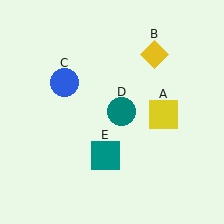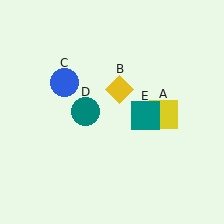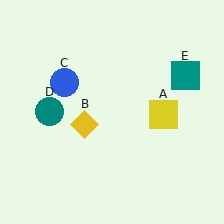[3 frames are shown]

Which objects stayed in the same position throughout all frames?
Yellow square (object A) and blue circle (object C) remained stationary.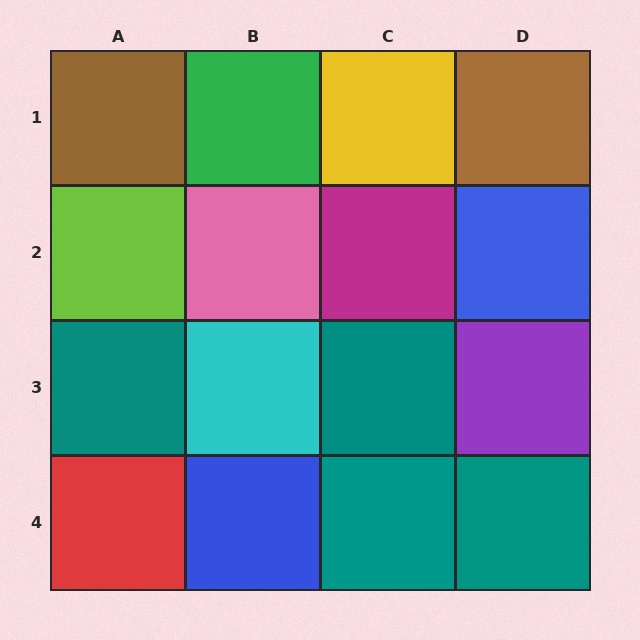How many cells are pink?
1 cell is pink.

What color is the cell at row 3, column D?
Purple.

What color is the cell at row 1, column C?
Yellow.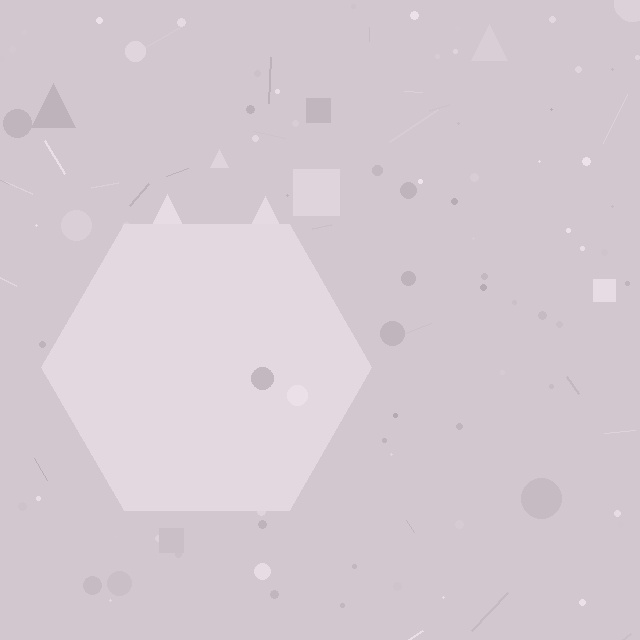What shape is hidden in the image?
A hexagon is hidden in the image.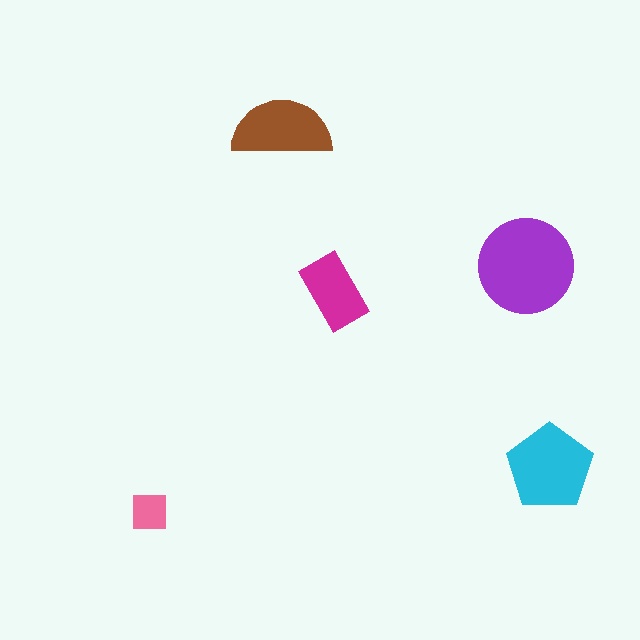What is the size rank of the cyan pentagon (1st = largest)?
2nd.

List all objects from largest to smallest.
The purple circle, the cyan pentagon, the brown semicircle, the magenta rectangle, the pink square.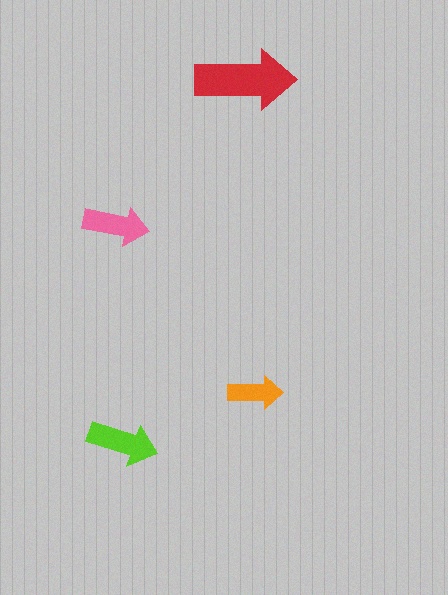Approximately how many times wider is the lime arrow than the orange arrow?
About 1.5 times wider.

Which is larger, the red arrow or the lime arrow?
The red one.